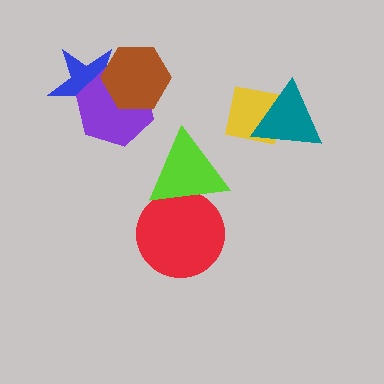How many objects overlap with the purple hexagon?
2 objects overlap with the purple hexagon.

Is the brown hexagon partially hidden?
No, no other shape covers it.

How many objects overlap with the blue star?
2 objects overlap with the blue star.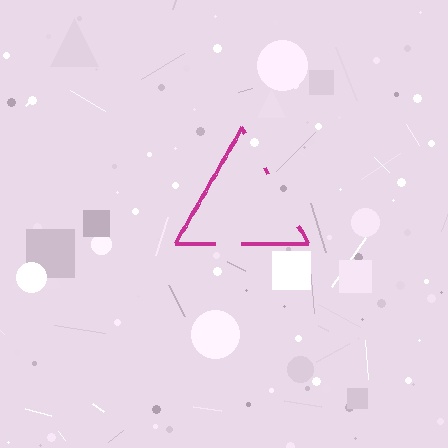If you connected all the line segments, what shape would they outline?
They would outline a triangle.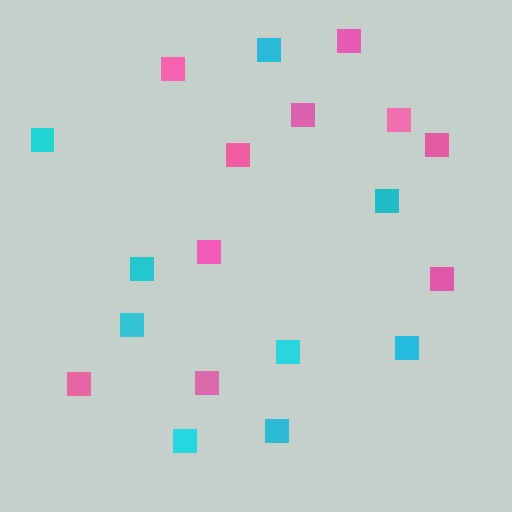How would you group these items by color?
There are 2 groups: one group of cyan squares (9) and one group of pink squares (10).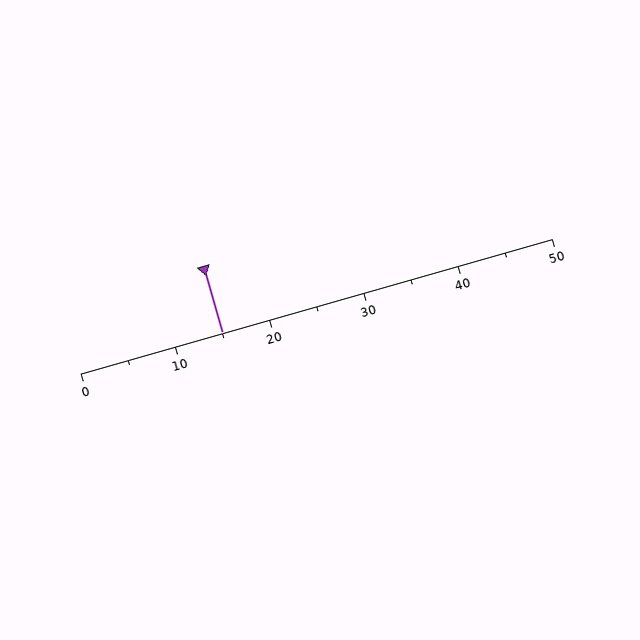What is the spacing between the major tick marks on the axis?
The major ticks are spaced 10 apart.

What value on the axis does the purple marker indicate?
The marker indicates approximately 15.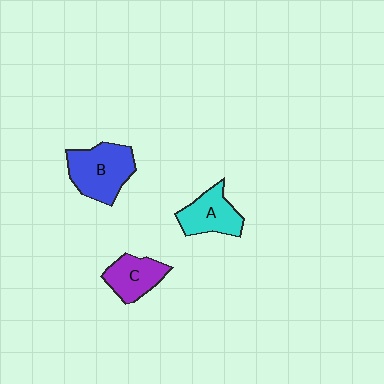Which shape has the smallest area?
Shape C (purple).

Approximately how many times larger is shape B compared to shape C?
Approximately 1.5 times.